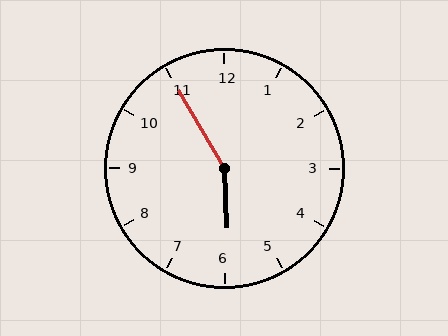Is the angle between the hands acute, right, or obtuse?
It is obtuse.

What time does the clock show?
5:55.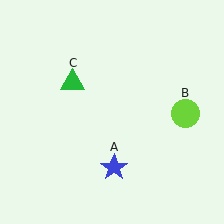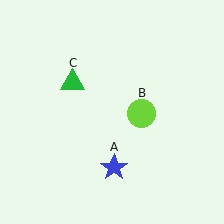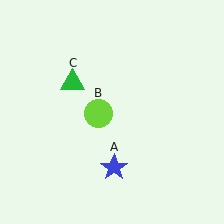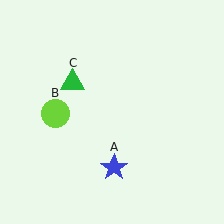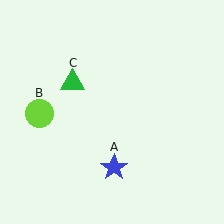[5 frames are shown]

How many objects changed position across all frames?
1 object changed position: lime circle (object B).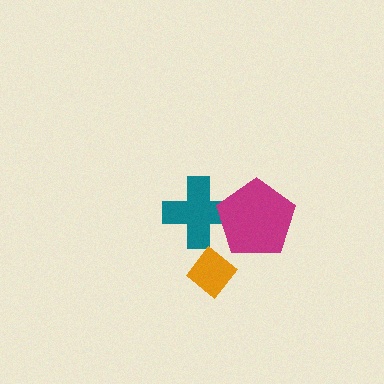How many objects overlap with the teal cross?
1 object overlaps with the teal cross.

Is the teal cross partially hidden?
Yes, it is partially covered by another shape.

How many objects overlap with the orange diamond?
0 objects overlap with the orange diamond.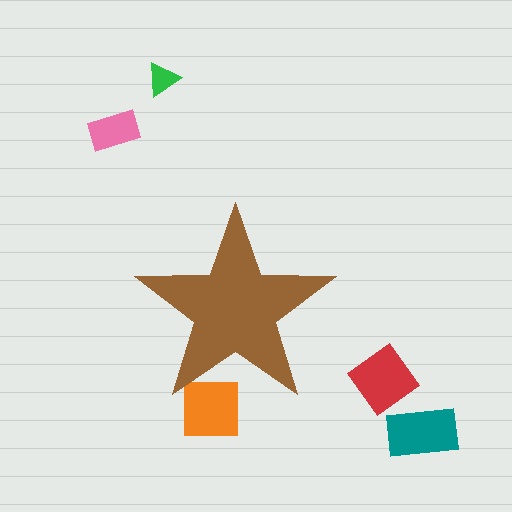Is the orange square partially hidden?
Yes, the orange square is partially hidden behind the brown star.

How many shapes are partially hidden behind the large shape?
1 shape is partially hidden.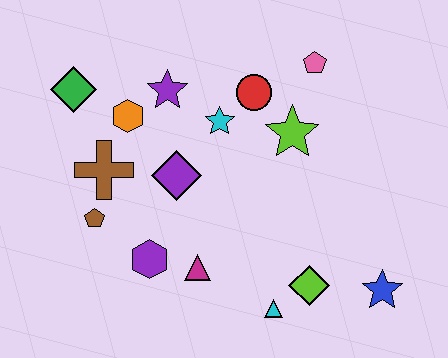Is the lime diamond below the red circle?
Yes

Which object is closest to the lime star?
The red circle is closest to the lime star.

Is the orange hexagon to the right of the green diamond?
Yes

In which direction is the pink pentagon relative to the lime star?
The pink pentagon is above the lime star.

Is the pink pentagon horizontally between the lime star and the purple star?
No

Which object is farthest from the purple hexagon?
The pink pentagon is farthest from the purple hexagon.